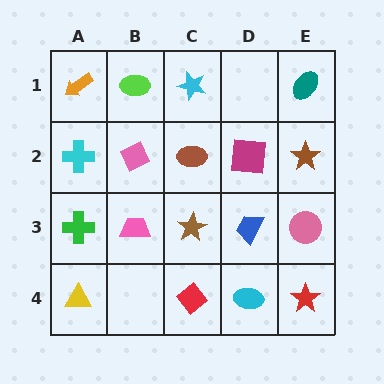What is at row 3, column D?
A blue trapezoid.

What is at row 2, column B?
A pink diamond.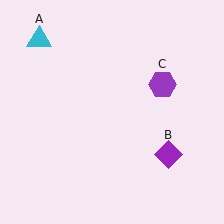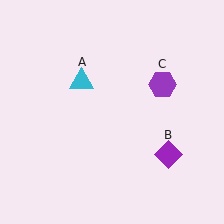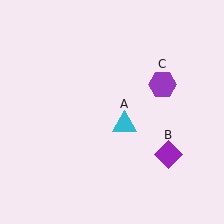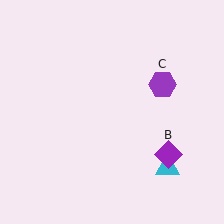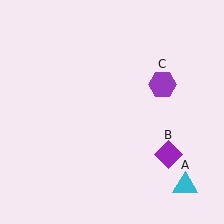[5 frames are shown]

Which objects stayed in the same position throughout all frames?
Purple diamond (object B) and purple hexagon (object C) remained stationary.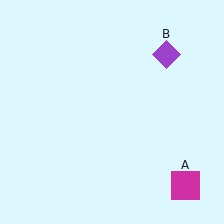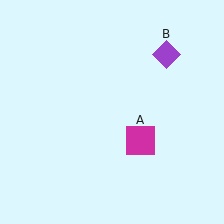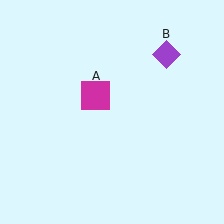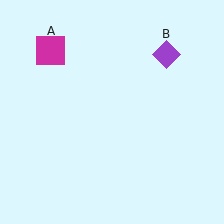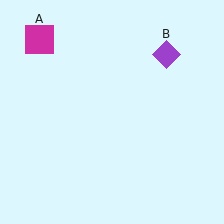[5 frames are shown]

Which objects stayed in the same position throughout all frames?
Purple diamond (object B) remained stationary.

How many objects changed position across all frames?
1 object changed position: magenta square (object A).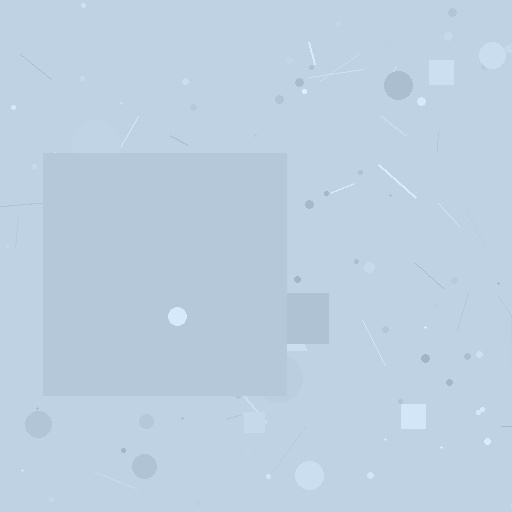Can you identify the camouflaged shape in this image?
The camouflaged shape is a square.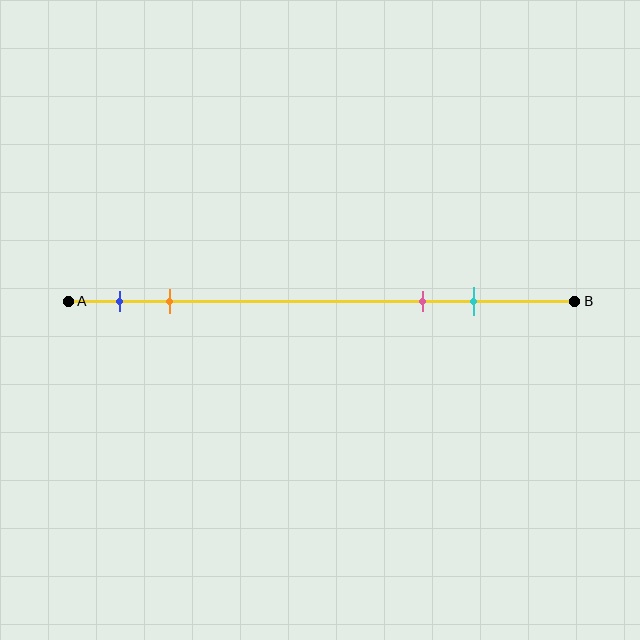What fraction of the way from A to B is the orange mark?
The orange mark is approximately 20% (0.2) of the way from A to B.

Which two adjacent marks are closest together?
The blue and orange marks are the closest adjacent pair.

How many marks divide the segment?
There are 4 marks dividing the segment.